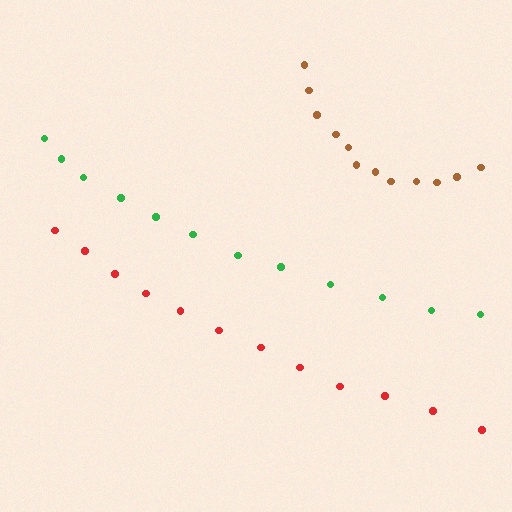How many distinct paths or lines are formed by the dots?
There are 3 distinct paths.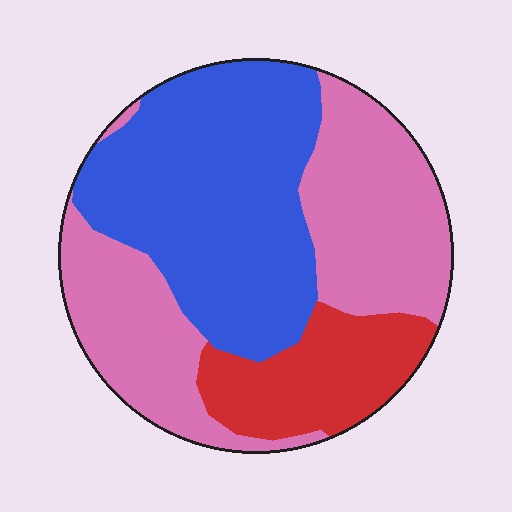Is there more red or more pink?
Pink.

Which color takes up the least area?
Red, at roughly 15%.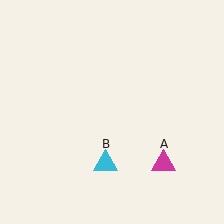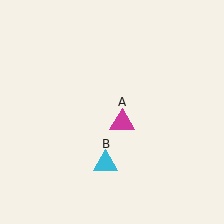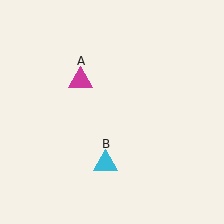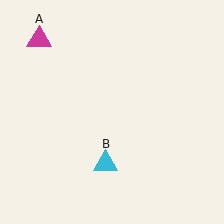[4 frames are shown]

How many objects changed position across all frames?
1 object changed position: magenta triangle (object A).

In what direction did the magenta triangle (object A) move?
The magenta triangle (object A) moved up and to the left.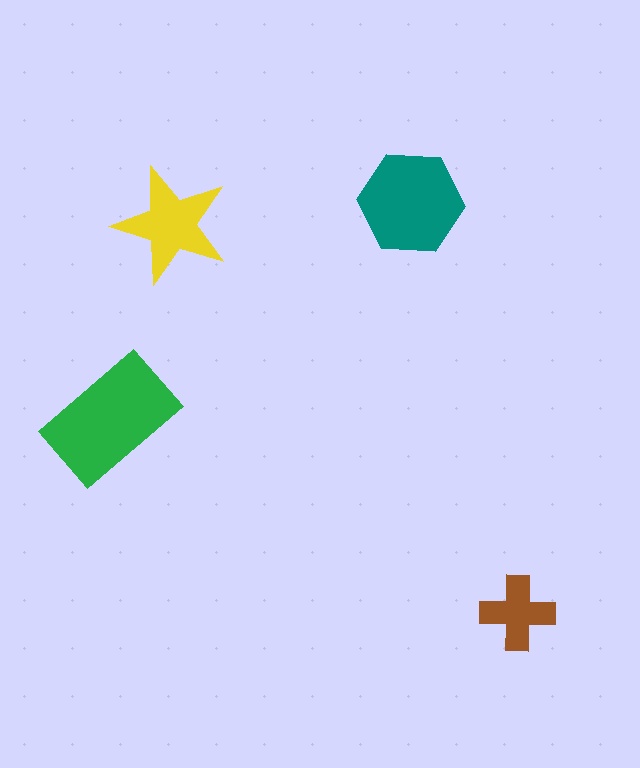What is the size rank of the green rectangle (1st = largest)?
1st.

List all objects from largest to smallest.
The green rectangle, the teal hexagon, the yellow star, the brown cross.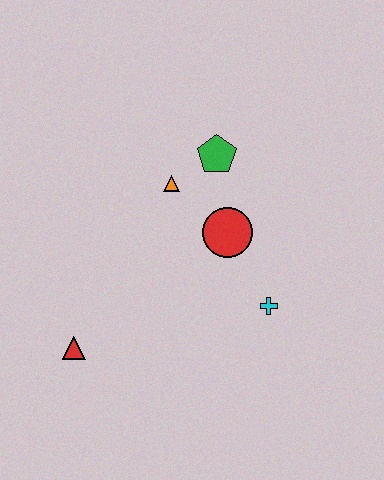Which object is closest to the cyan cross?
The red circle is closest to the cyan cross.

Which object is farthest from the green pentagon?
The red triangle is farthest from the green pentagon.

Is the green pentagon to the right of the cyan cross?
No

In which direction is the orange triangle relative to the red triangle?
The orange triangle is above the red triangle.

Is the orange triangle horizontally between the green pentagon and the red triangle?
Yes